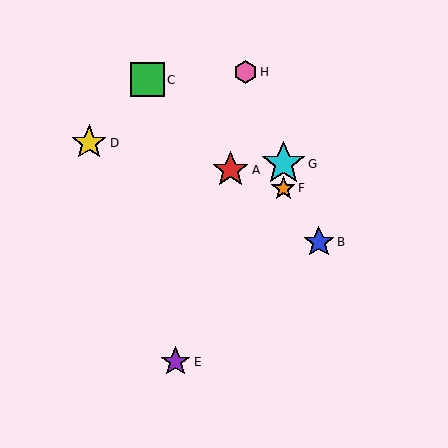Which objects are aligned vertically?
Objects F, G are aligned vertically.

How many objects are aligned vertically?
2 objects (F, G) are aligned vertically.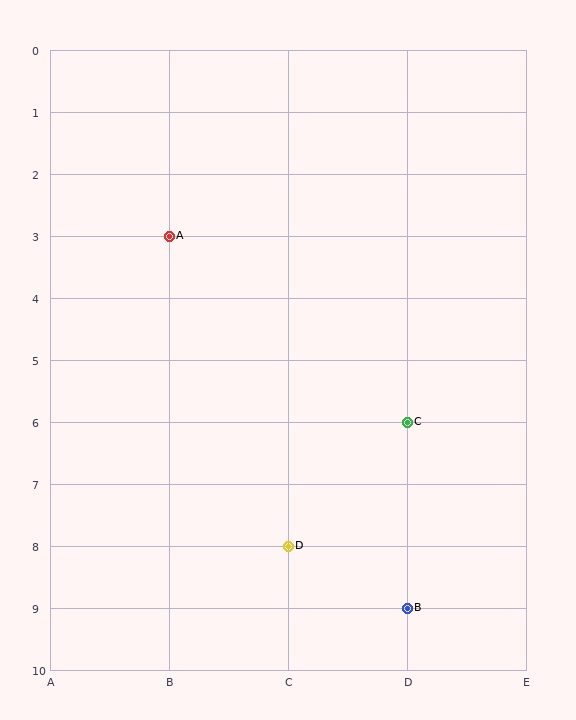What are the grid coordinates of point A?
Point A is at grid coordinates (B, 3).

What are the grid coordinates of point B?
Point B is at grid coordinates (D, 9).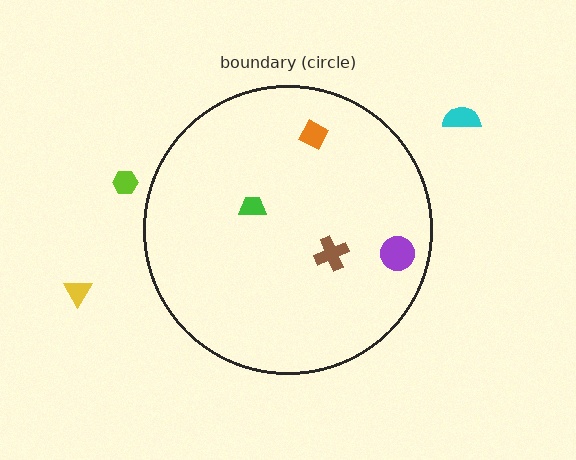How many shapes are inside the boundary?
4 inside, 3 outside.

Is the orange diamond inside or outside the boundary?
Inside.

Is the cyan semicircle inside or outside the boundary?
Outside.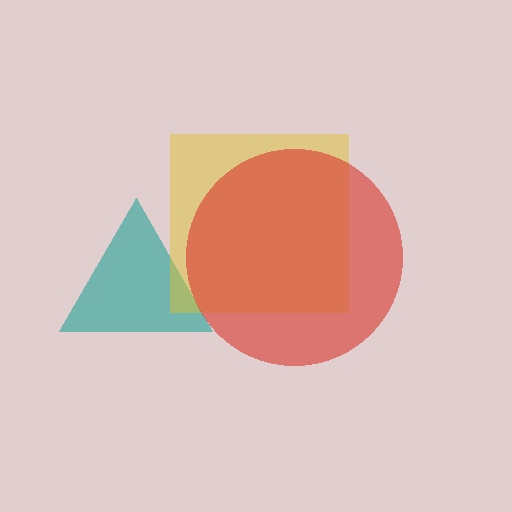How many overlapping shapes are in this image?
There are 3 overlapping shapes in the image.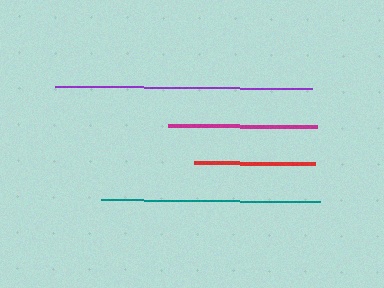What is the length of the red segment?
The red segment is approximately 122 pixels long.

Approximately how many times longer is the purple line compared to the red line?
The purple line is approximately 2.1 times the length of the red line.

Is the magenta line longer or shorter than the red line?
The magenta line is longer than the red line.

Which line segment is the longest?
The purple line is the longest at approximately 258 pixels.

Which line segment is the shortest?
The red line is the shortest at approximately 122 pixels.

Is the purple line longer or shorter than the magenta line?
The purple line is longer than the magenta line.